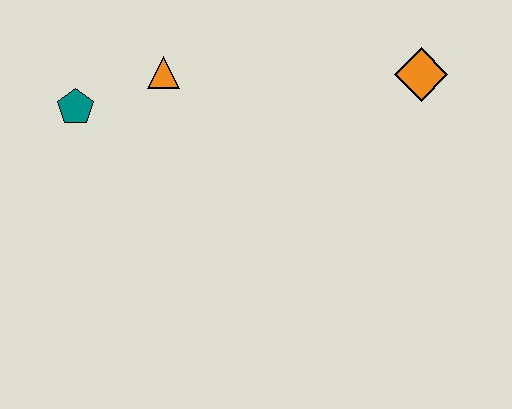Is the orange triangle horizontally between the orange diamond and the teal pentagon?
Yes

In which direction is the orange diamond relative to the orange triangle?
The orange diamond is to the right of the orange triangle.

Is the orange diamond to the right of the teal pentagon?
Yes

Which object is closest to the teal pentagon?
The orange triangle is closest to the teal pentagon.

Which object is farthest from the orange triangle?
The orange diamond is farthest from the orange triangle.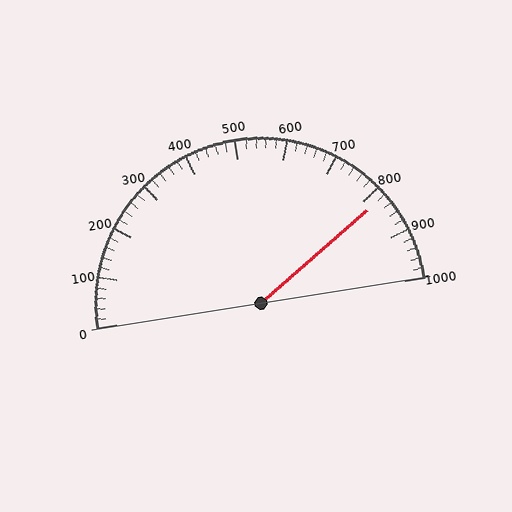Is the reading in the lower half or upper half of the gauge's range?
The reading is in the upper half of the range (0 to 1000).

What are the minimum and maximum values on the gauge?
The gauge ranges from 0 to 1000.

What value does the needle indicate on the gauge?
The needle indicates approximately 820.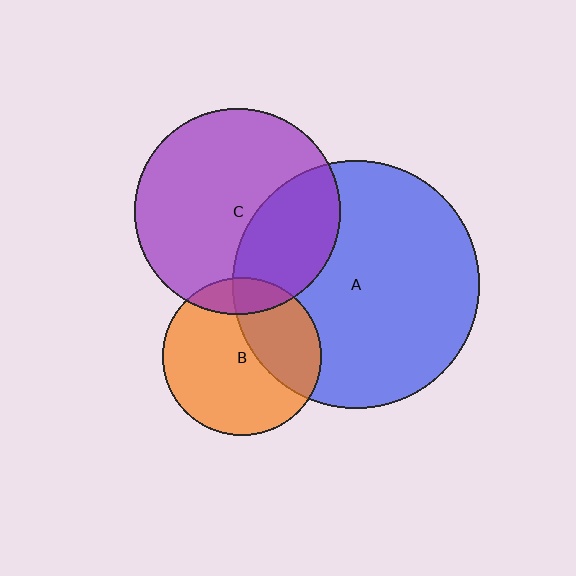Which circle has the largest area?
Circle A (blue).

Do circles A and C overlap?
Yes.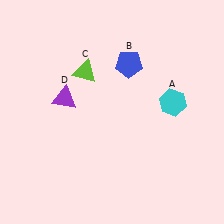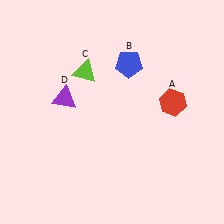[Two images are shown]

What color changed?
The hexagon (A) changed from cyan in Image 1 to red in Image 2.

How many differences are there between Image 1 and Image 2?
There is 1 difference between the two images.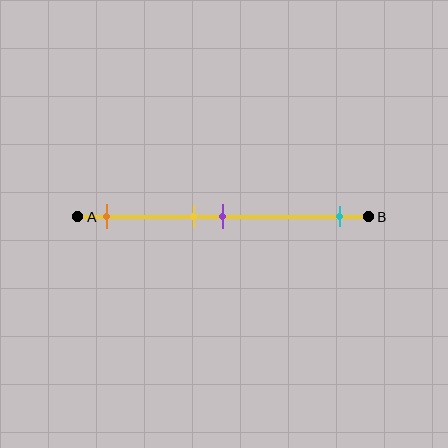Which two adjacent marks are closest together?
The yellow and purple marks are the closest adjacent pair.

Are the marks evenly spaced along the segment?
No, the marks are not evenly spaced.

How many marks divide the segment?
There are 4 marks dividing the segment.